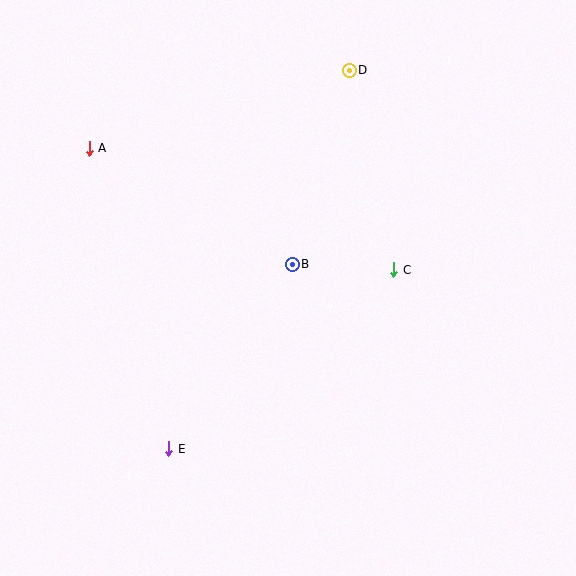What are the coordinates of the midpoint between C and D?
The midpoint between C and D is at (371, 170).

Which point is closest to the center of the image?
Point B at (292, 264) is closest to the center.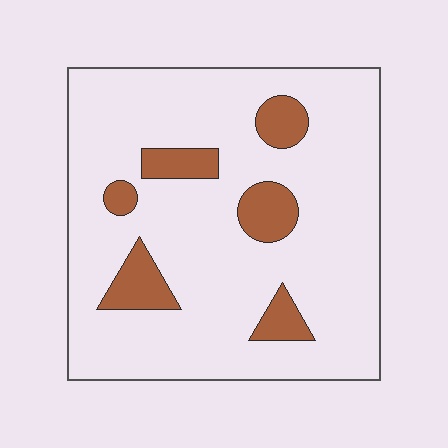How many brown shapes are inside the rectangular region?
6.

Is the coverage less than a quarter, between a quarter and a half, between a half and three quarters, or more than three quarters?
Less than a quarter.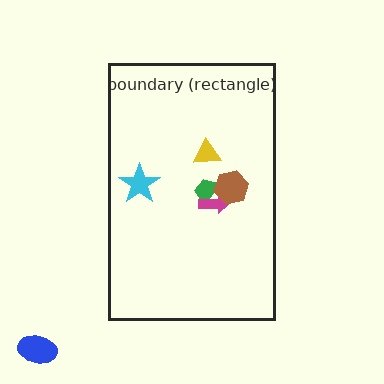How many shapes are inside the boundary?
5 inside, 1 outside.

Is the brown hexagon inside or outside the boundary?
Inside.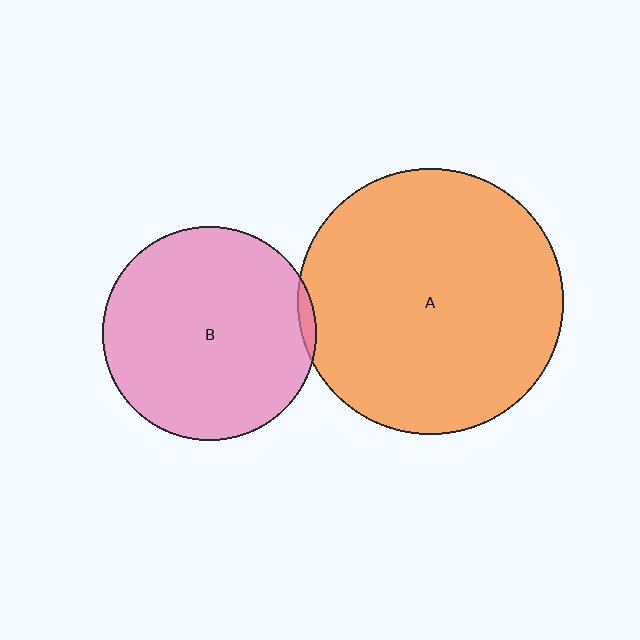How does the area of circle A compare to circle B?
Approximately 1.5 times.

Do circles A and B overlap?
Yes.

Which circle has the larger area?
Circle A (orange).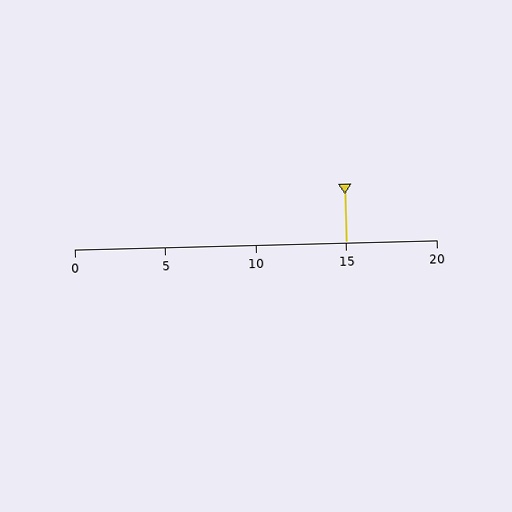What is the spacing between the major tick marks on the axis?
The major ticks are spaced 5 apart.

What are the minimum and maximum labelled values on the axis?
The axis runs from 0 to 20.